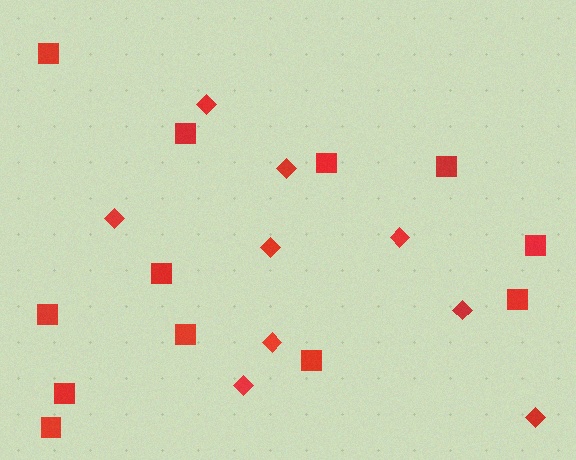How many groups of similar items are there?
There are 2 groups: one group of diamonds (9) and one group of squares (12).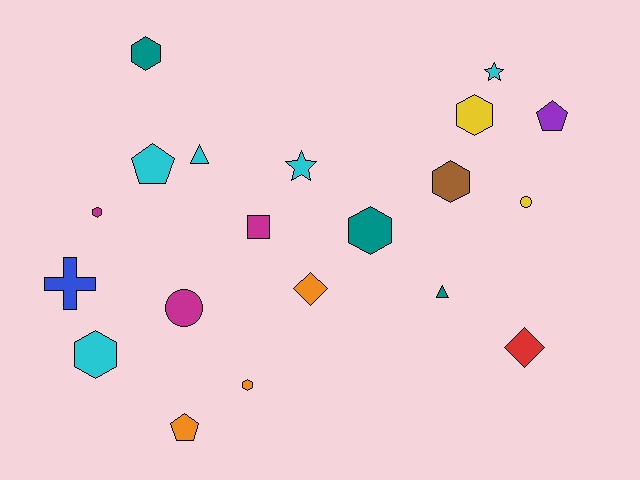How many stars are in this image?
There are 2 stars.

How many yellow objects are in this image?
There are 2 yellow objects.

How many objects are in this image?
There are 20 objects.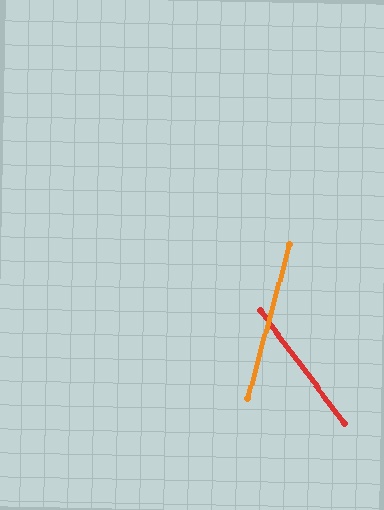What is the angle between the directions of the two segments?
Approximately 52 degrees.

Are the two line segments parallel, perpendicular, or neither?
Neither parallel nor perpendicular — they differ by about 52°.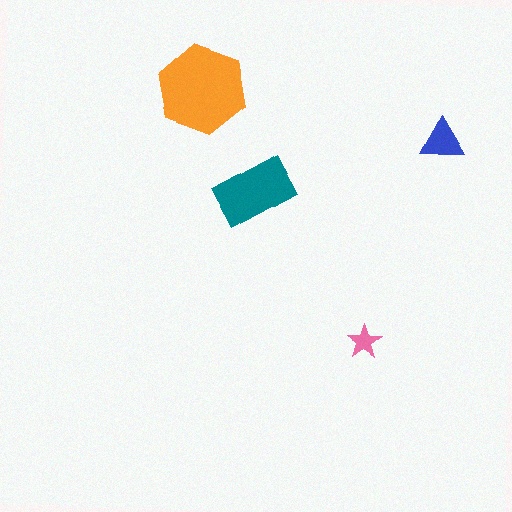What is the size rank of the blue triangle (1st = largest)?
3rd.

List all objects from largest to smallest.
The orange hexagon, the teal rectangle, the blue triangle, the pink star.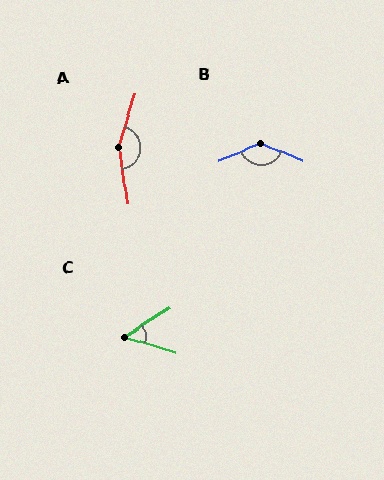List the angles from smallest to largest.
C (49°), B (135°), A (154°).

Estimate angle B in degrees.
Approximately 135 degrees.